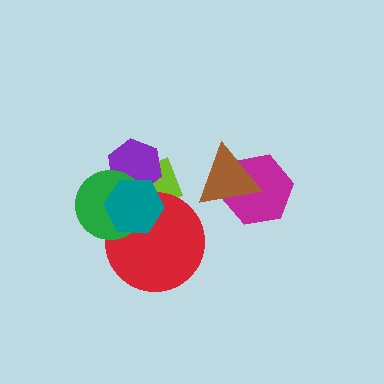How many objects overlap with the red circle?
3 objects overlap with the red circle.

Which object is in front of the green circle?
The teal hexagon is in front of the green circle.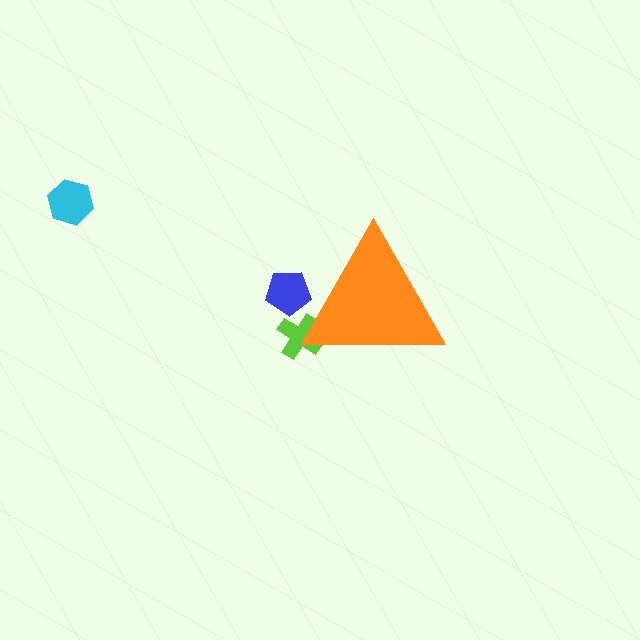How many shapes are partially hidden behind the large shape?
2 shapes are partially hidden.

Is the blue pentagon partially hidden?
Yes, the blue pentagon is partially hidden behind the orange triangle.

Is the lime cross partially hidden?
Yes, the lime cross is partially hidden behind the orange triangle.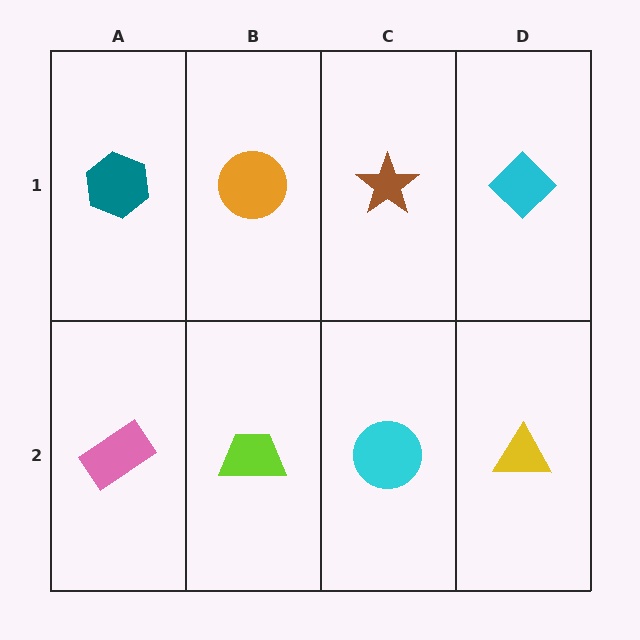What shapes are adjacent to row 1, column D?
A yellow triangle (row 2, column D), a brown star (row 1, column C).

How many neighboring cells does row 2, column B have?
3.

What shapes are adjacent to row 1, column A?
A pink rectangle (row 2, column A), an orange circle (row 1, column B).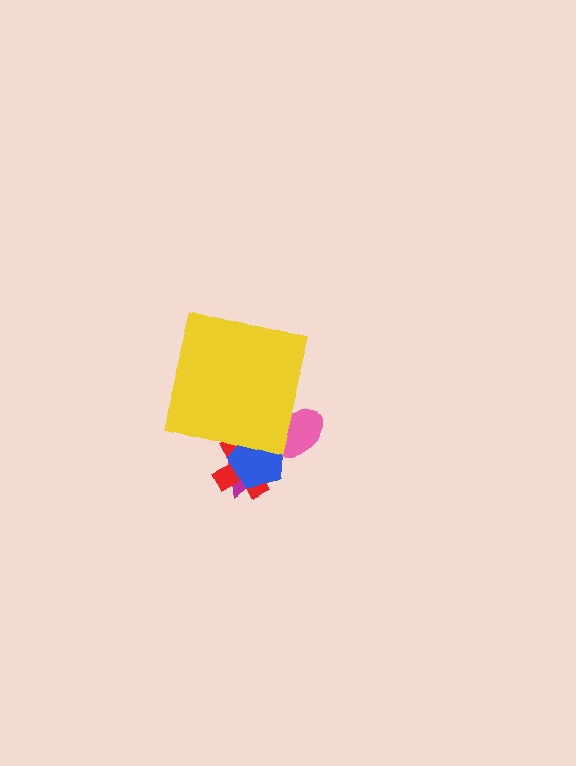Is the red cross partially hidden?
Yes, the red cross is partially hidden behind the yellow square.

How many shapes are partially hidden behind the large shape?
4 shapes are partially hidden.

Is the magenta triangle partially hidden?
Yes, the magenta triangle is partially hidden behind the yellow square.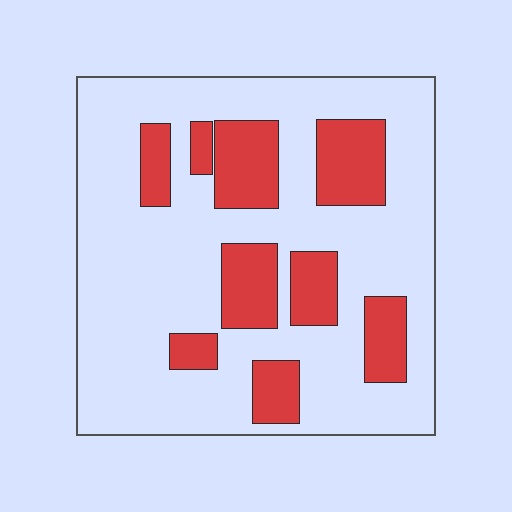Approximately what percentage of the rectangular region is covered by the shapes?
Approximately 25%.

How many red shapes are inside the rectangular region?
9.